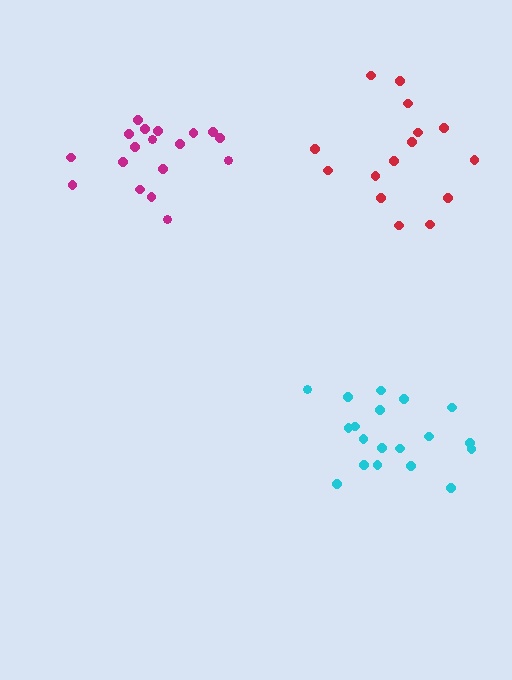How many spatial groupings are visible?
There are 3 spatial groupings.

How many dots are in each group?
Group 1: 19 dots, Group 2: 18 dots, Group 3: 15 dots (52 total).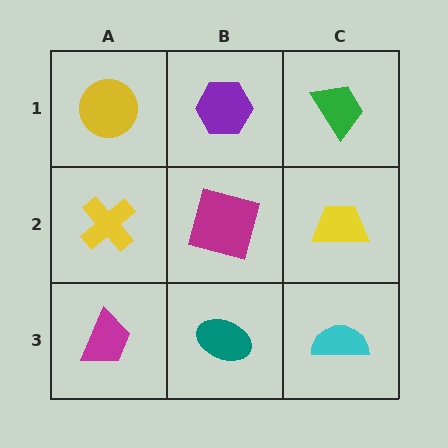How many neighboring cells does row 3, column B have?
3.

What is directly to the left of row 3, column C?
A teal ellipse.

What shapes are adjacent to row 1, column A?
A yellow cross (row 2, column A), a purple hexagon (row 1, column B).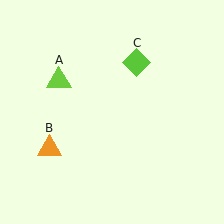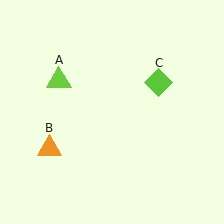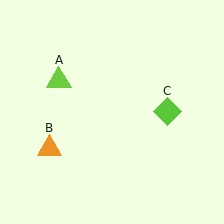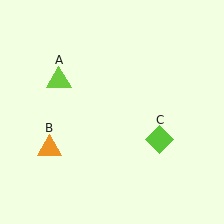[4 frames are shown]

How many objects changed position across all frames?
1 object changed position: lime diamond (object C).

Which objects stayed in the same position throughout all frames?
Lime triangle (object A) and orange triangle (object B) remained stationary.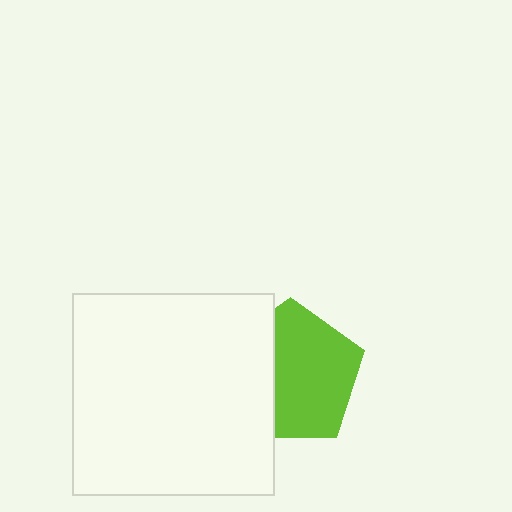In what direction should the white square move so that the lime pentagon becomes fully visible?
The white square should move left. That is the shortest direction to clear the overlap and leave the lime pentagon fully visible.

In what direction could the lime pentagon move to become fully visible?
The lime pentagon could move right. That would shift it out from behind the white square entirely.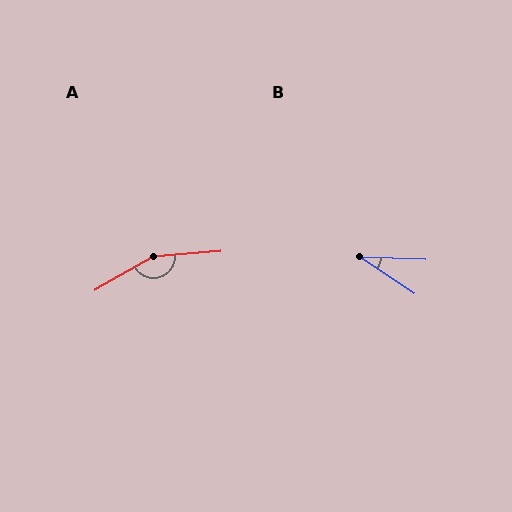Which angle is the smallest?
B, at approximately 32 degrees.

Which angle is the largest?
A, at approximately 155 degrees.